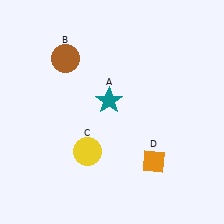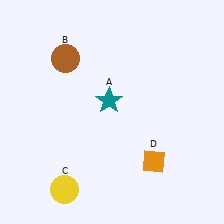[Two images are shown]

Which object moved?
The yellow circle (C) moved down.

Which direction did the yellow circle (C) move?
The yellow circle (C) moved down.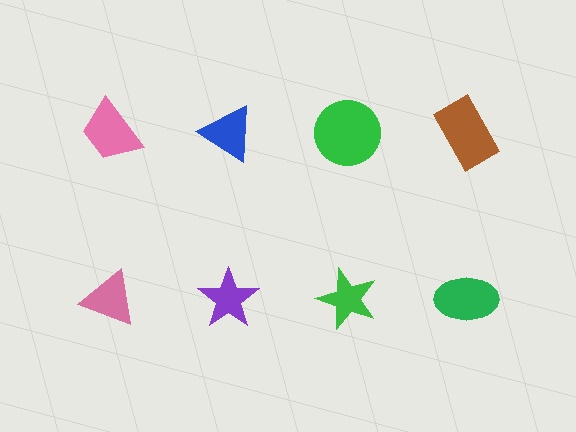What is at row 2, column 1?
A pink triangle.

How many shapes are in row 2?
4 shapes.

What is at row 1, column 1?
A pink trapezoid.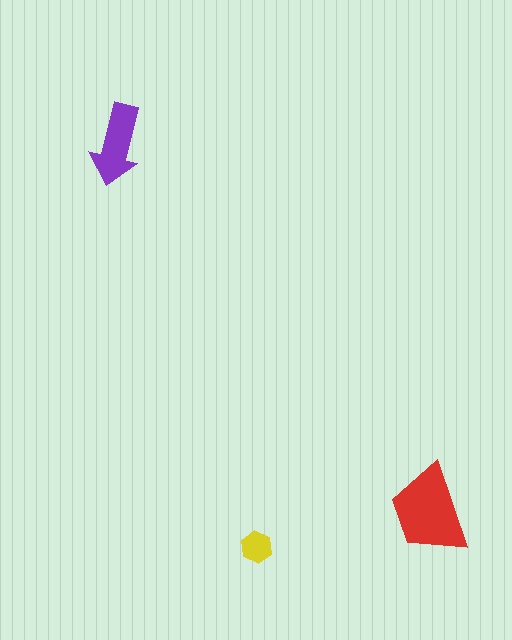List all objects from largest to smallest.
The red trapezoid, the purple arrow, the yellow hexagon.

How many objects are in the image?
There are 3 objects in the image.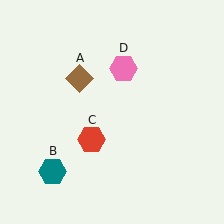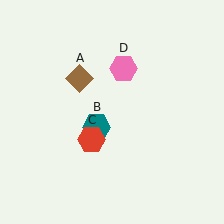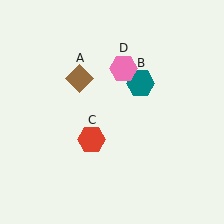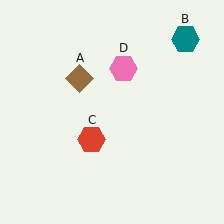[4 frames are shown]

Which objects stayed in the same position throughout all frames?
Brown diamond (object A) and red hexagon (object C) and pink hexagon (object D) remained stationary.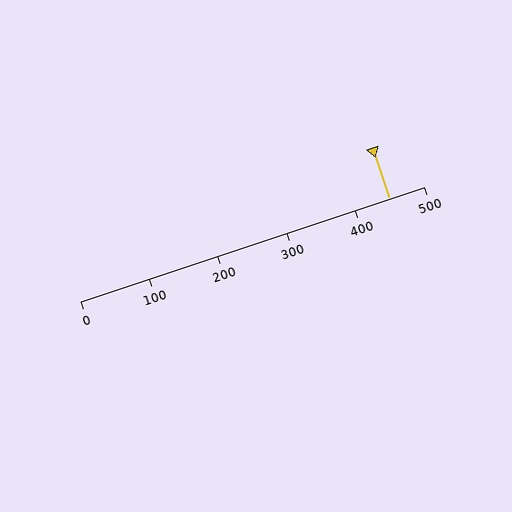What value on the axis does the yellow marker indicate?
The marker indicates approximately 450.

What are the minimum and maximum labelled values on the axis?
The axis runs from 0 to 500.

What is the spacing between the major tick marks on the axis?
The major ticks are spaced 100 apart.